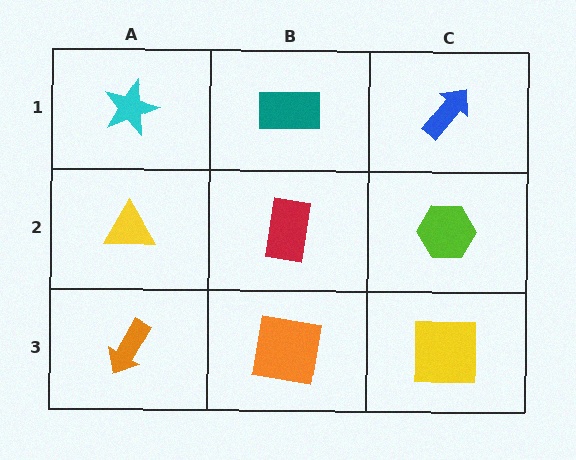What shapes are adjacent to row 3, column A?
A yellow triangle (row 2, column A), an orange square (row 3, column B).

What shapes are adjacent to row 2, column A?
A cyan star (row 1, column A), an orange arrow (row 3, column A), a red rectangle (row 2, column B).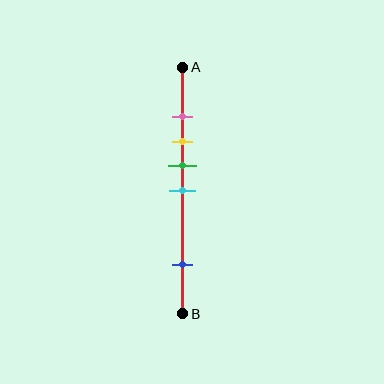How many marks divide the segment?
There are 5 marks dividing the segment.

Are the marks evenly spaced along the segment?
No, the marks are not evenly spaced.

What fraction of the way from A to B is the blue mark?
The blue mark is approximately 80% (0.8) of the way from A to B.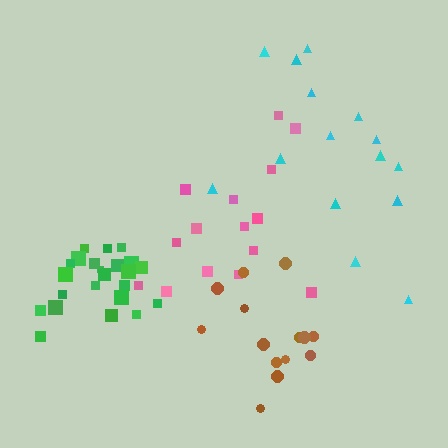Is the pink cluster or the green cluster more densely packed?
Green.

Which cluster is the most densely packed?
Green.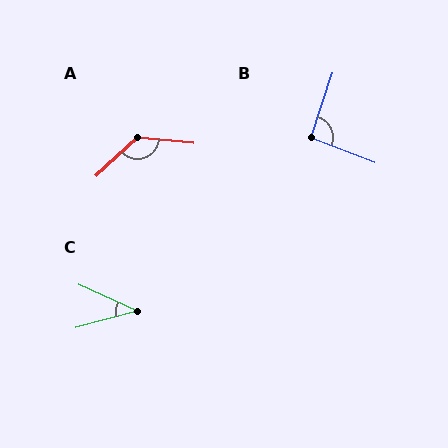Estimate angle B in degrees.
Approximately 93 degrees.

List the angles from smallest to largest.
C (40°), B (93°), A (132°).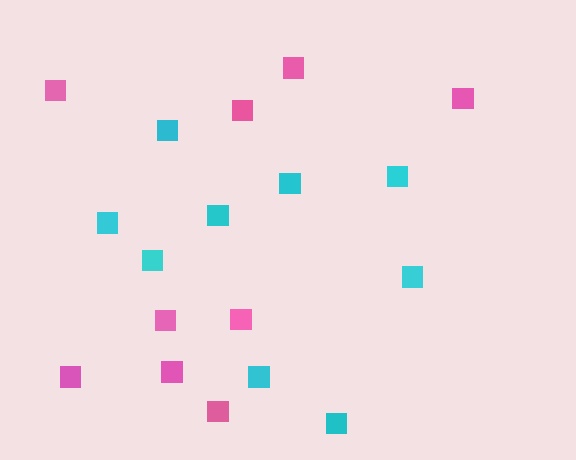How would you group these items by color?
There are 2 groups: one group of pink squares (9) and one group of cyan squares (9).